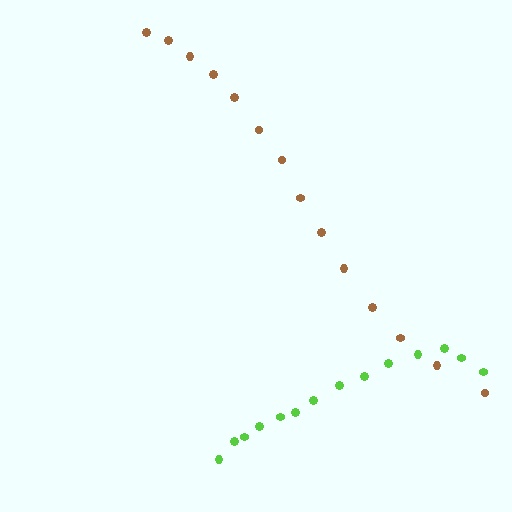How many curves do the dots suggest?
There are 2 distinct paths.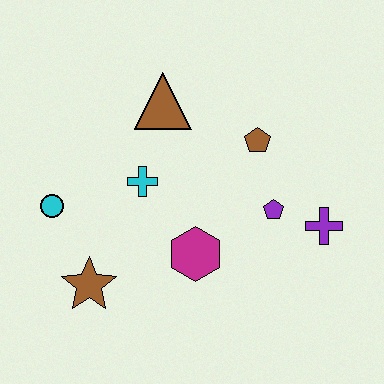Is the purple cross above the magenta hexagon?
Yes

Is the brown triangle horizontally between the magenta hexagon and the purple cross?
No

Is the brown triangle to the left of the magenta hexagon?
Yes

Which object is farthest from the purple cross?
The cyan circle is farthest from the purple cross.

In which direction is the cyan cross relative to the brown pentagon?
The cyan cross is to the left of the brown pentagon.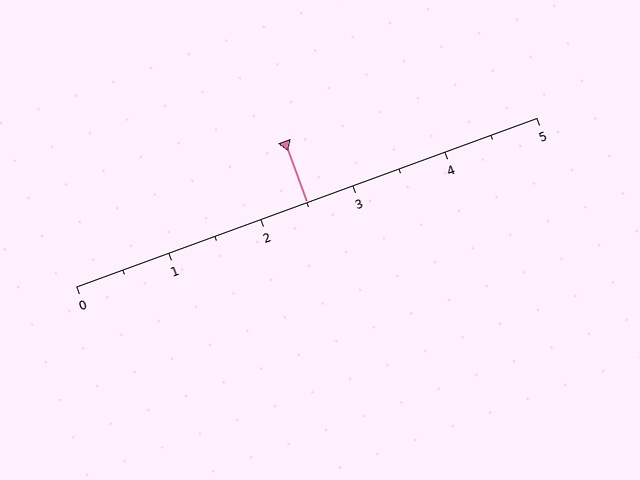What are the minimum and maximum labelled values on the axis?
The axis runs from 0 to 5.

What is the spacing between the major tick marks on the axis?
The major ticks are spaced 1 apart.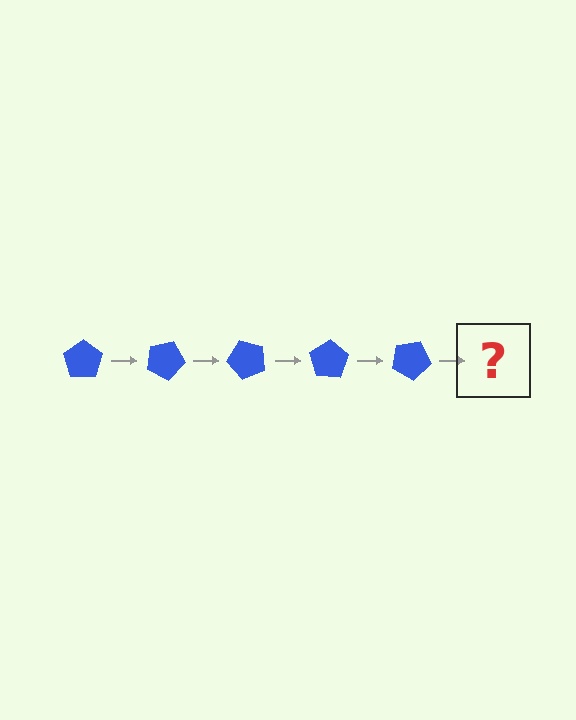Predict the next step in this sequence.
The next step is a blue pentagon rotated 125 degrees.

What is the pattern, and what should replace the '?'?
The pattern is that the pentagon rotates 25 degrees each step. The '?' should be a blue pentagon rotated 125 degrees.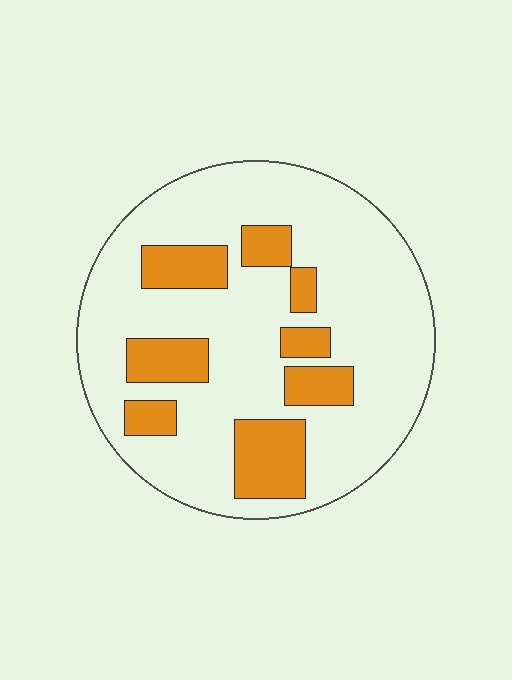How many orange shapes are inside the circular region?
8.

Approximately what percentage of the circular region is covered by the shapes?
Approximately 25%.